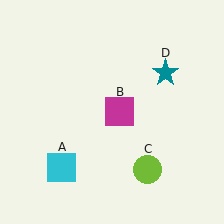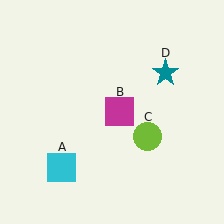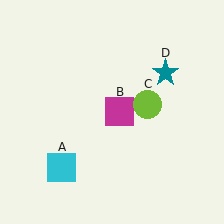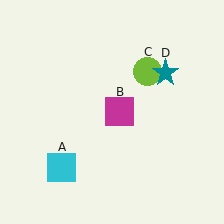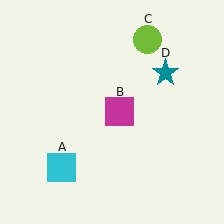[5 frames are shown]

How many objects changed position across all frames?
1 object changed position: lime circle (object C).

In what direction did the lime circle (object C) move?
The lime circle (object C) moved up.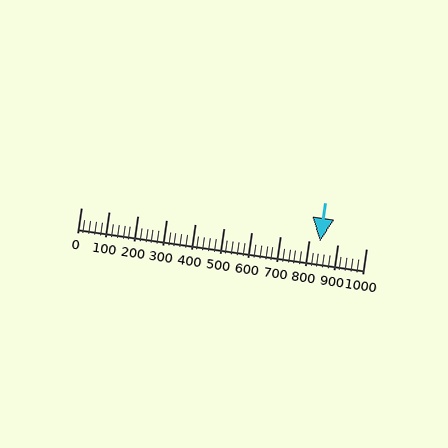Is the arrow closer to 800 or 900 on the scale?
The arrow is closer to 800.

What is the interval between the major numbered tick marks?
The major tick marks are spaced 100 units apart.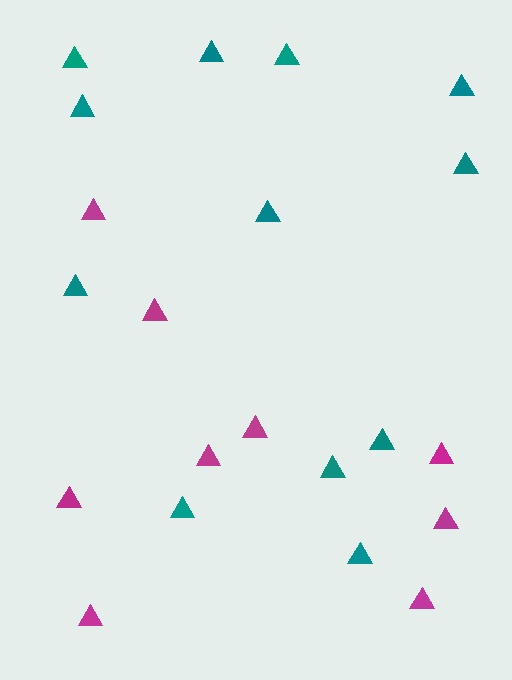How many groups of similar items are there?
There are 2 groups: one group of magenta triangles (9) and one group of teal triangles (12).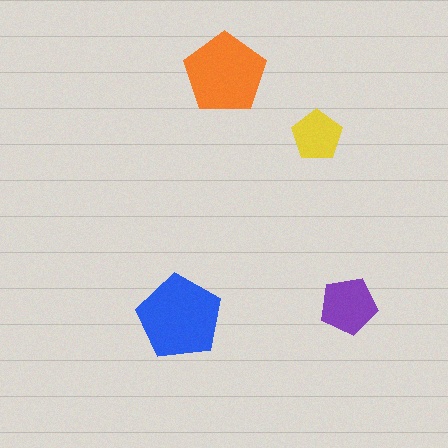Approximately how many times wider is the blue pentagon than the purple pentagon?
About 1.5 times wider.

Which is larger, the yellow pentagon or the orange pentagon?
The orange one.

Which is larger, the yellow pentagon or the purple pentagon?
The purple one.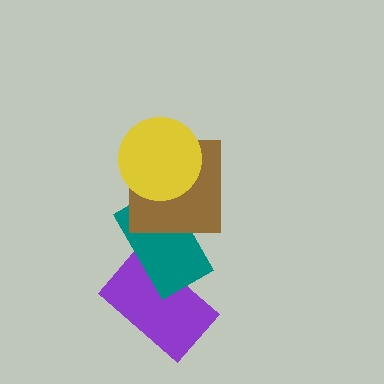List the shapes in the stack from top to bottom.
From top to bottom: the yellow circle, the brown square, the teal rectangle, the purple rectangle.